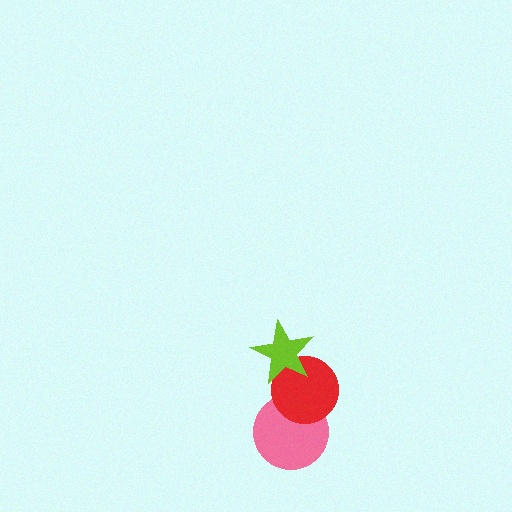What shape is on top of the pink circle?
The red circle is on top of the pink circle.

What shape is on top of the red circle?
The lime star is on top of the red circle.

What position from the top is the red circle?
The red circle is 2nd from the top.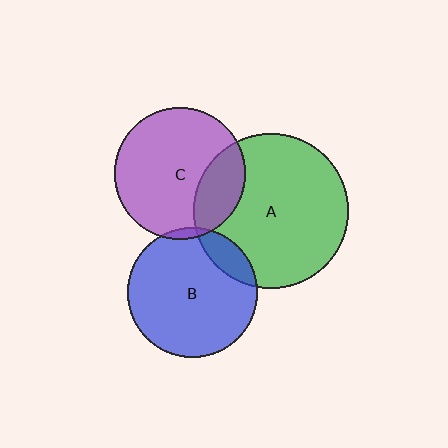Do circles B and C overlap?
Yes.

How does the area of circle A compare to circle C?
Approximately 1.4 times.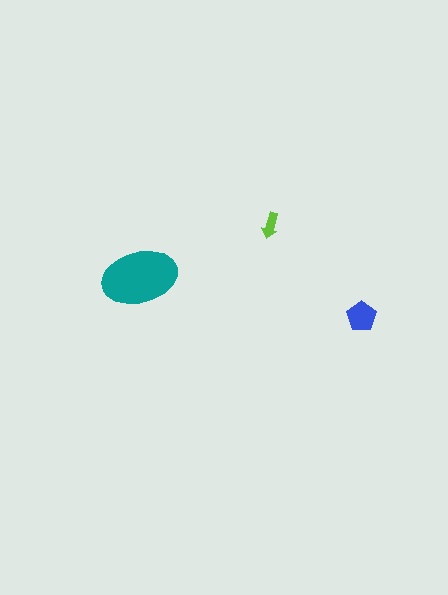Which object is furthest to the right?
The blue pentagon is rightmost.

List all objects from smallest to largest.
The lime arrow, the blue pentagon, the teal ellipse.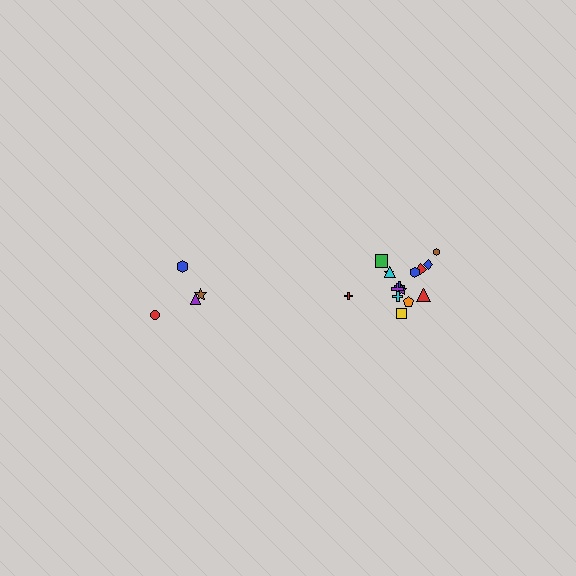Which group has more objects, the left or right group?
The right group.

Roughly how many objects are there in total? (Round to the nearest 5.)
Roughly 20 objects in total.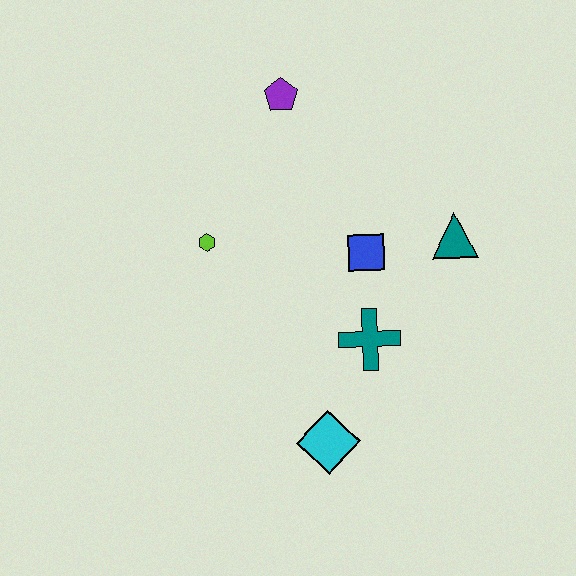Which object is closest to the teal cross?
The blue square is closest to the teal cross.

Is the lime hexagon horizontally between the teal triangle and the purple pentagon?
No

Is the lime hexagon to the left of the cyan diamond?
Yes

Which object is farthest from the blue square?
The cyan diamond is farthest from the blue square.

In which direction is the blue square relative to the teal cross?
The blue square is above the teal cross.